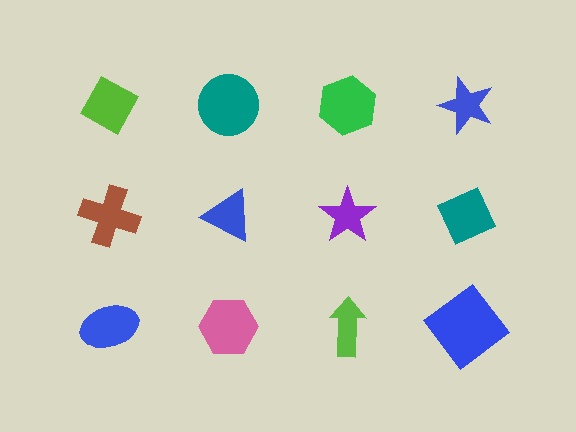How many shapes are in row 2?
4 shapes.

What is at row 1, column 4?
A blue star.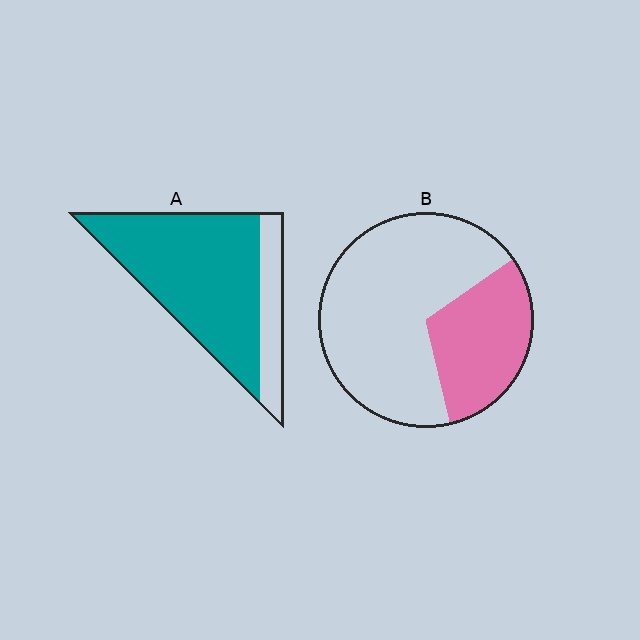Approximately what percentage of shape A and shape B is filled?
A is approximately 80% and B is approximately 30%.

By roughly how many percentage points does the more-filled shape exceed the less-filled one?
By roughly 50 percentage points (A over B).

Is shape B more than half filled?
No.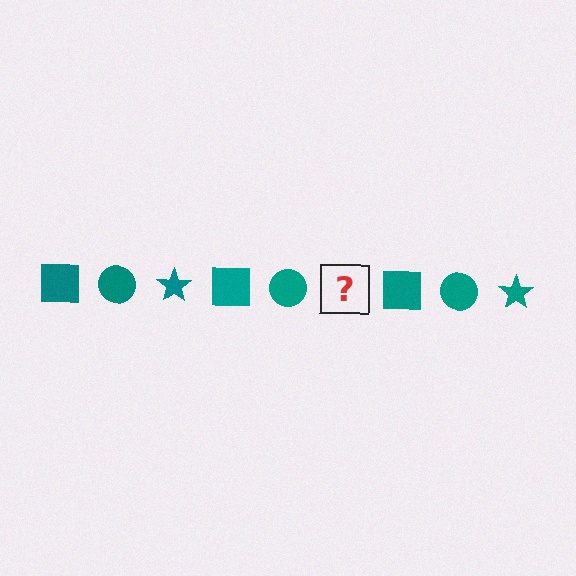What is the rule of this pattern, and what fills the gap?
The rule is that the pattern cycles through square, circle, star shapes in teal. The gap should be filled with a teal star.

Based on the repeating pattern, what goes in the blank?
The blank should be a teal star.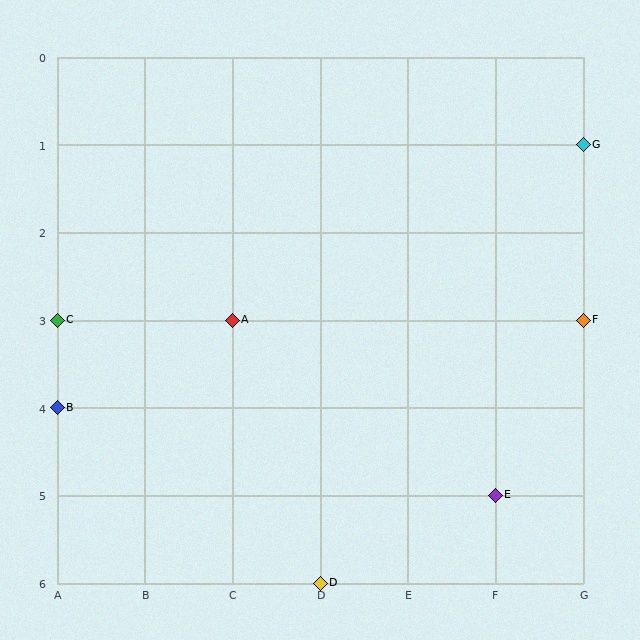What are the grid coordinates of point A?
Point A is at grid coordinates (C, 3).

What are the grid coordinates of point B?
Point B is at grid coordinates (A, 4).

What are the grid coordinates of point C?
Point C is at grid coordinates (A, 3).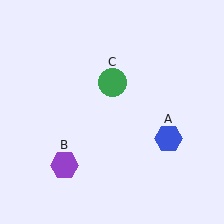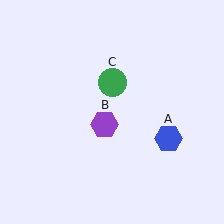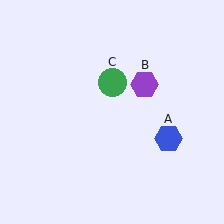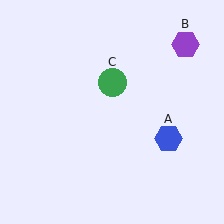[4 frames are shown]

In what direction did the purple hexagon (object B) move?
The purple hexagon (object B) moved up and to the right.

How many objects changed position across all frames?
1 object changed position: purple hexagon (object B).